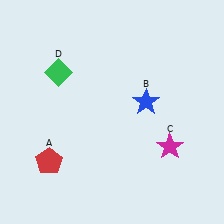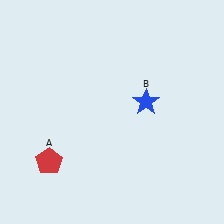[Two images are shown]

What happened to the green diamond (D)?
The green diamond (D) was removed in Image 2. It was in the top-left area of Image 1.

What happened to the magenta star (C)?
The magenta star (C) was removed in Image 2. It was in the bottom-right area of Image 1.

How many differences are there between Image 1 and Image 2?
There are 2 differences between the two images.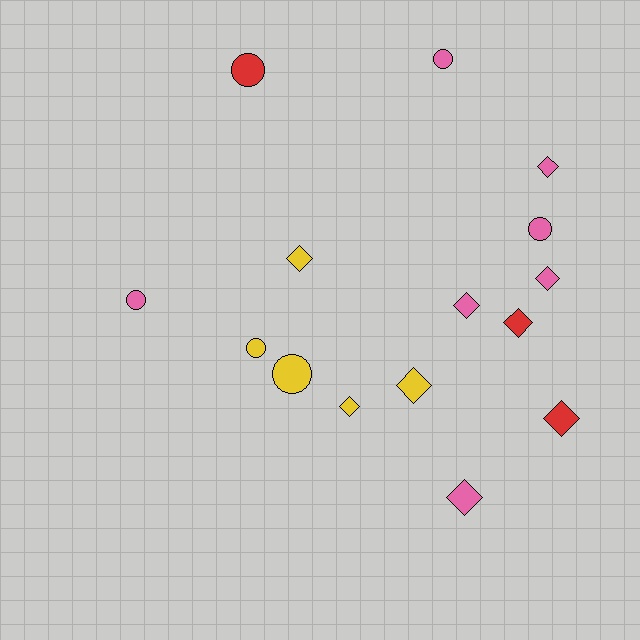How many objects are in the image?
There are 15 objects.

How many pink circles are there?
There are 3 pink circles.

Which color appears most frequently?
Pink, with 7 objects.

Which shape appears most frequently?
Diamond, with 9 objects.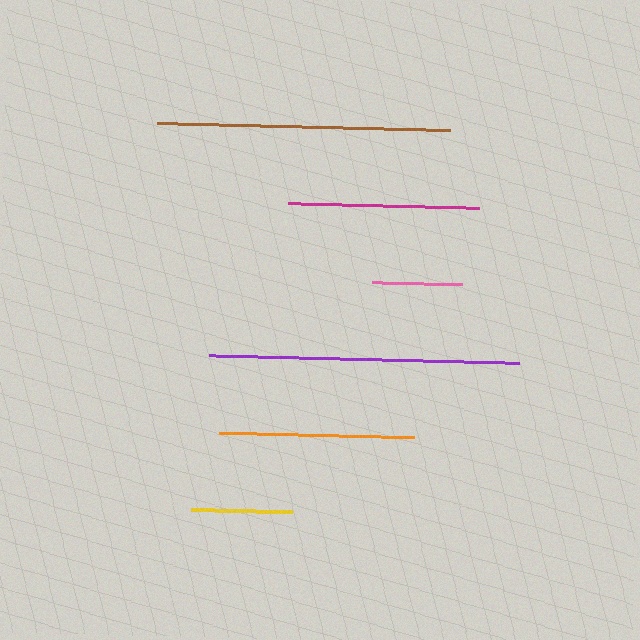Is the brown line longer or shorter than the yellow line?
The brown line is longer than the yellow line.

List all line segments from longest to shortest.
From longest to shortest: purple, brown, orange, magenta, yellow, pink.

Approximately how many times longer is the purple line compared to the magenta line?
The purple line is approximately 1.6 times the length of the magenta line.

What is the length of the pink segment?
The pink segment is approximately 90 pixels long.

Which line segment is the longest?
The purple line is the longest at approximately 310 pixels.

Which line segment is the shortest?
The pink line is the shortest at approximately 90 pixels.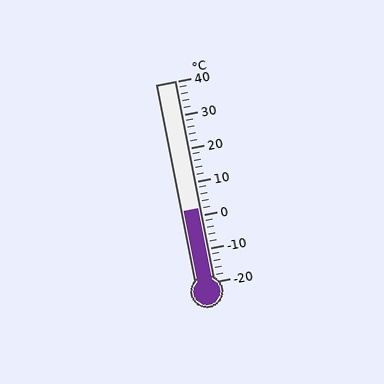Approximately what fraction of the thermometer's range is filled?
The thermometer is filled to approximately 35% of its range.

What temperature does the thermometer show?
The thermometer shows approximately 2°C.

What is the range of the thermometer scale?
The thermometer scale ranges from -20°C to 40°C.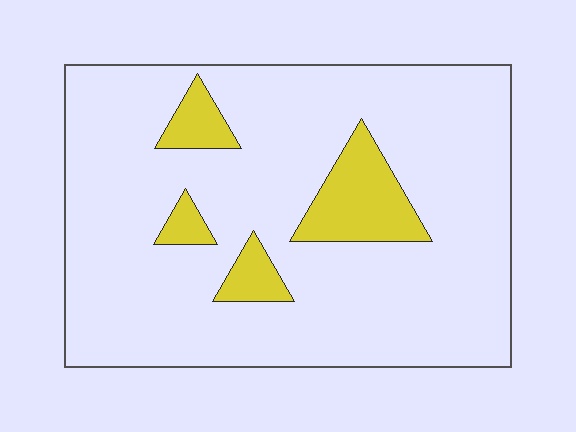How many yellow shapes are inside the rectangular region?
4.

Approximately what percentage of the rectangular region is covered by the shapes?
Approximately 15%.